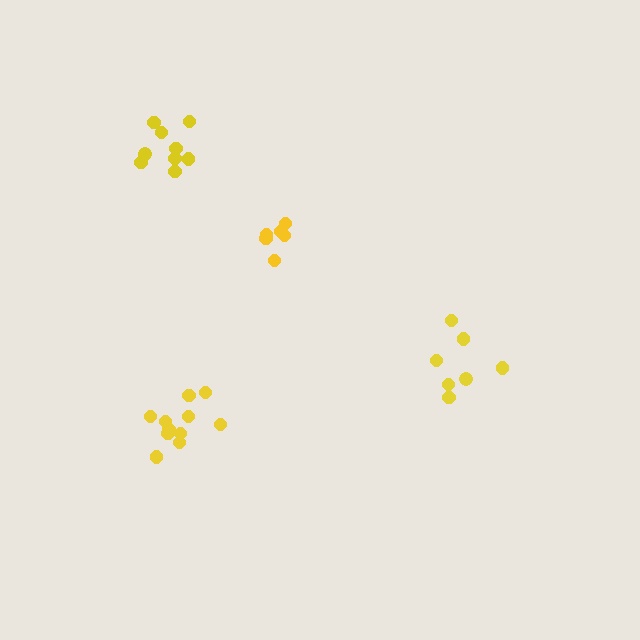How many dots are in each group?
Group 1: 7 dots, Group 2: 6 dots, Group 3: 11 dots, Group 4: 9 dots (33 total).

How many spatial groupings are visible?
There are 4 spatial groupings.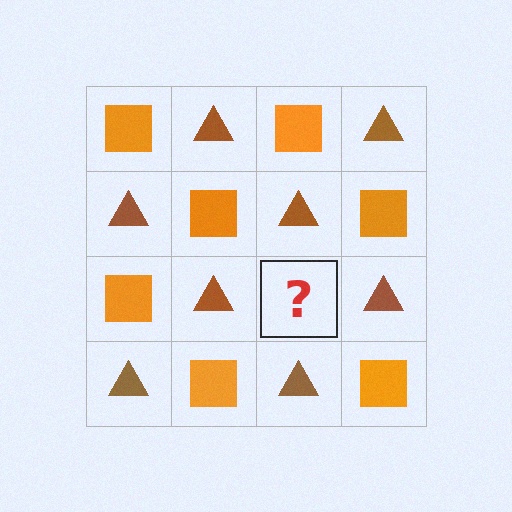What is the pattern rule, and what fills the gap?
The rule is that it alternates orange square and brown triangle in a checkerboard pattern. The gap should be filled with an orange square.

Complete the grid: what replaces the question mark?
The question mark should be replaced with an orange square.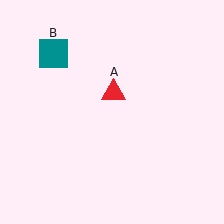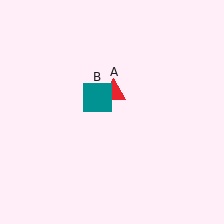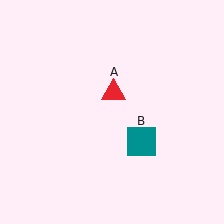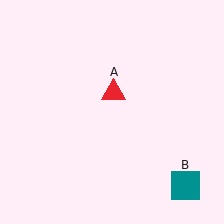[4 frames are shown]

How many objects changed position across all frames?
1 object changed position: teal square (object B).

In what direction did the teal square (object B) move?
The teal square (object B) moved down and to the right.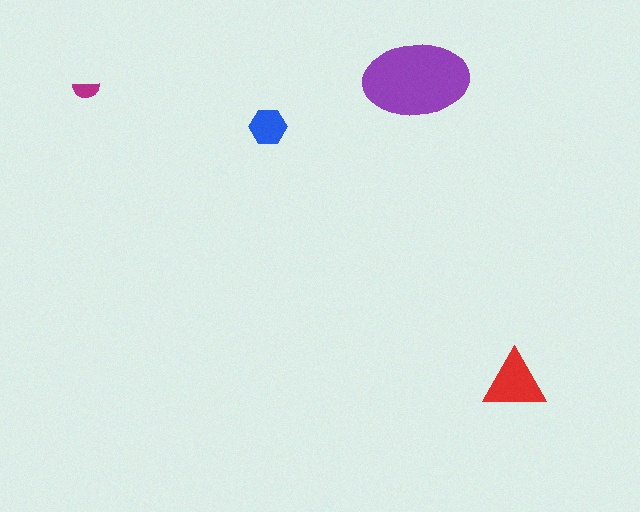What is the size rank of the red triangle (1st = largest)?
2nd.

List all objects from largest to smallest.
The purple ellipse, the red triangle, the blue hexagon, the magenta semicircle.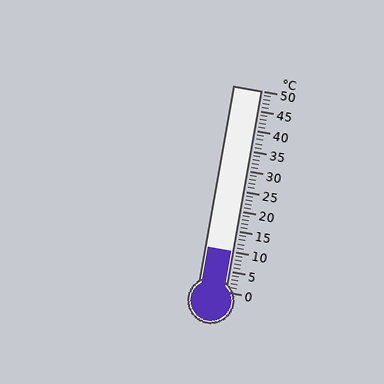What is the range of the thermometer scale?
The thermometer scale ranges from 0°C to 50°C.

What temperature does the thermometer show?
The thermometer shows approximately 10°C.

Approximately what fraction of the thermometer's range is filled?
The thermometer is filled to approximately 20% of its range.